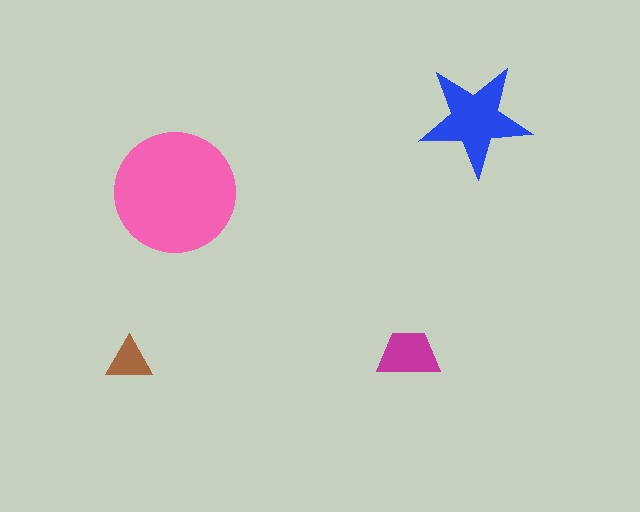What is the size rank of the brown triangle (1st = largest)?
4th.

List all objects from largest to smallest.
The pink circle, the blue star, the magenta trapezoid, the brown triangle.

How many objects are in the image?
There are 4 objects in the image.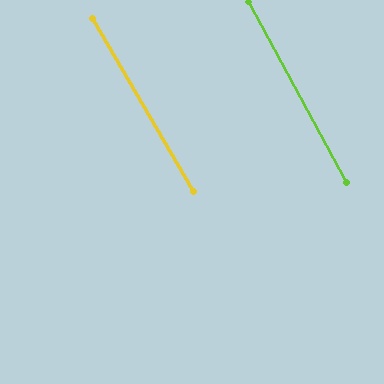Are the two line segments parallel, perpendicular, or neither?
Parallel — their directions differ by only 1.7°.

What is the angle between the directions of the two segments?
Approximately 2 degrees.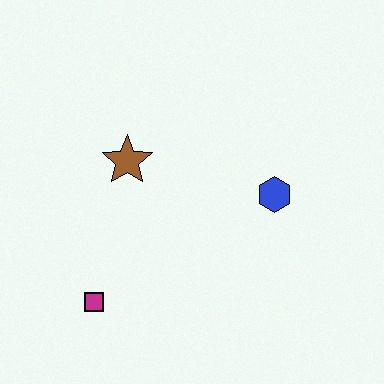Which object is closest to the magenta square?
The brown star is closest to the magenta square.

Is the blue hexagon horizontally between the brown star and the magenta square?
No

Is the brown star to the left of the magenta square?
No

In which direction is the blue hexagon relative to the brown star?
The blue hexagon is to the right of the brown star.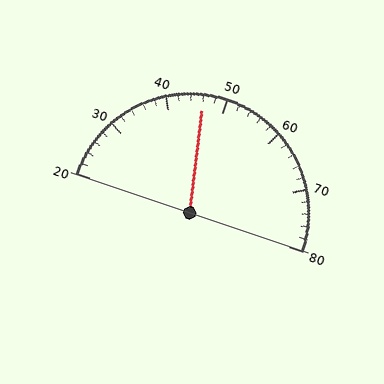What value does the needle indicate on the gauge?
The needle indicates approximately 46.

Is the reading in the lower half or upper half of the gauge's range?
The reading is in the lower half of the range (20 to 80).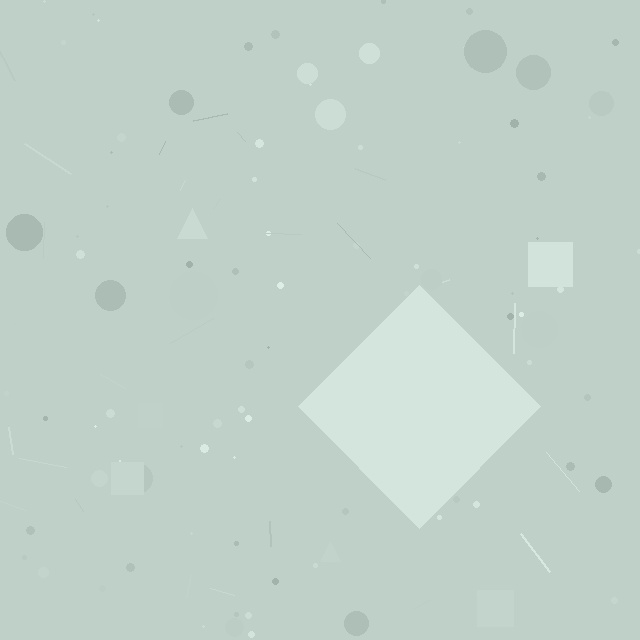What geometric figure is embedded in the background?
A diamond is embedded in the background.